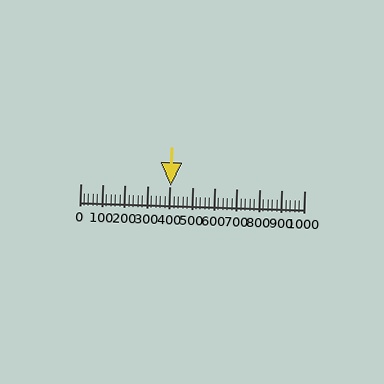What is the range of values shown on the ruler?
The ruler shows values from 0 to 1000.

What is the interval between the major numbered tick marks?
The major tick marks are spaced 100 units apart.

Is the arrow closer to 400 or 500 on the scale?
The arrow is closer to 400.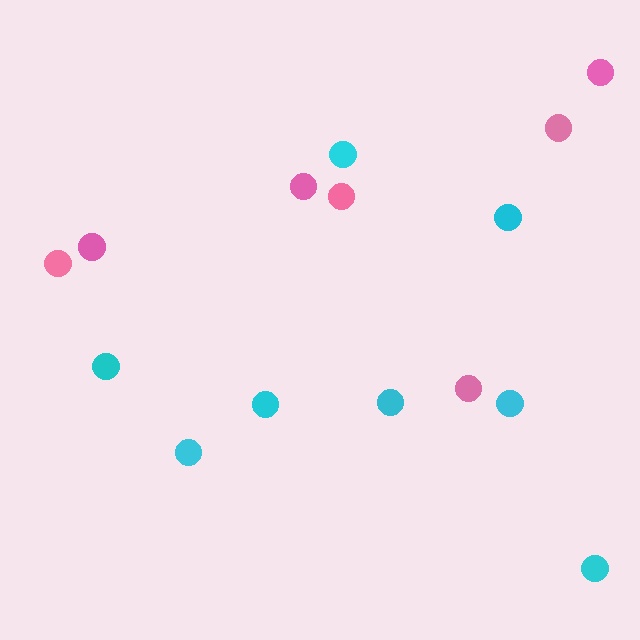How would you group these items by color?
There are 2 groups: one group of cyan circles (8) and one group of pink circles (7).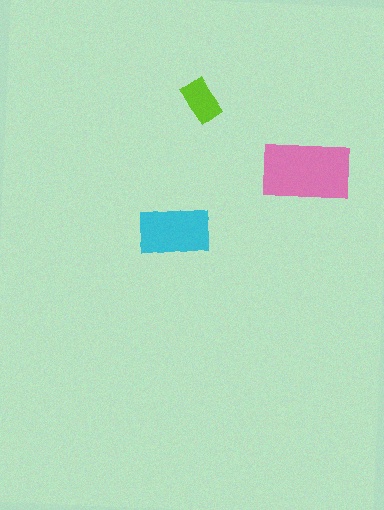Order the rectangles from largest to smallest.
the pink one, the cyan one, the lime one.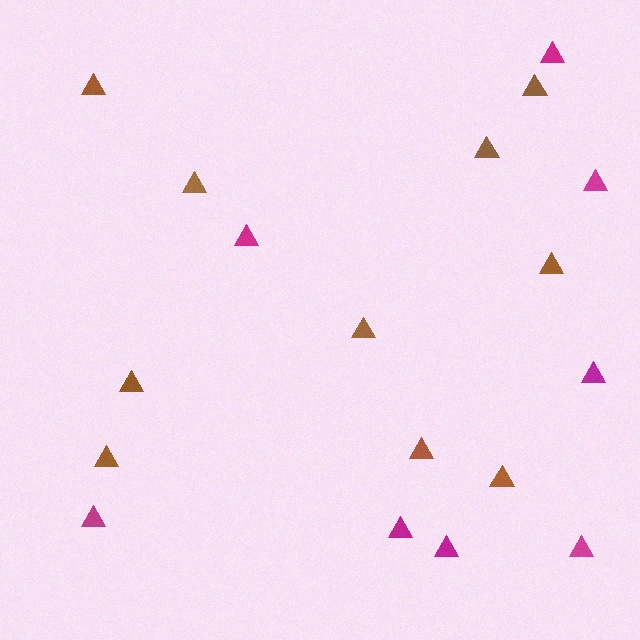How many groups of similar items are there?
There are 2 groups: one group of brown triangles (10) and one group of magenta triangles (8).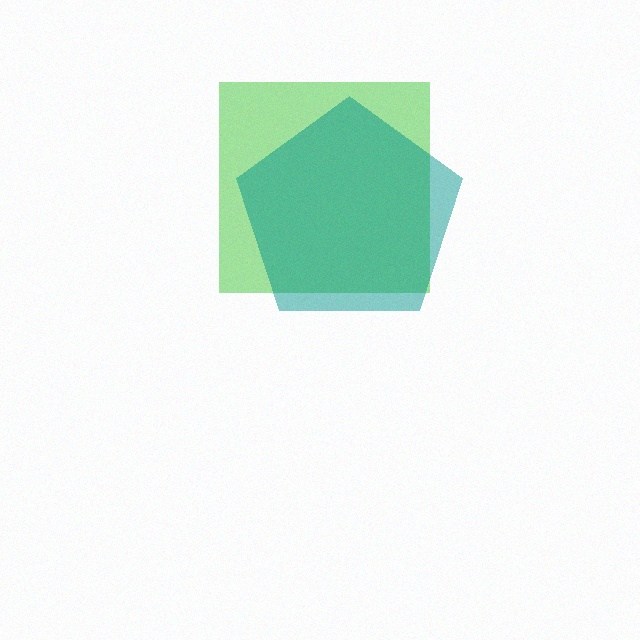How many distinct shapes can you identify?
There are 2 distinct shapes: a green square, a teal pentagon.